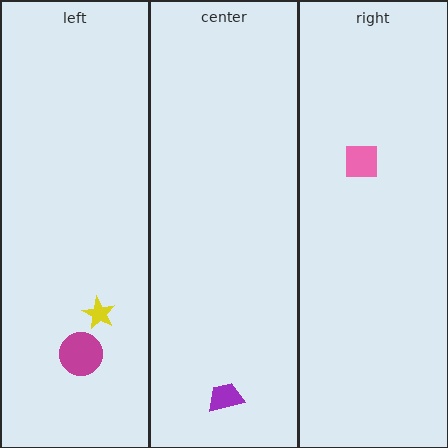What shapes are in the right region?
The pink square.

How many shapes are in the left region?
2.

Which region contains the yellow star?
The left region.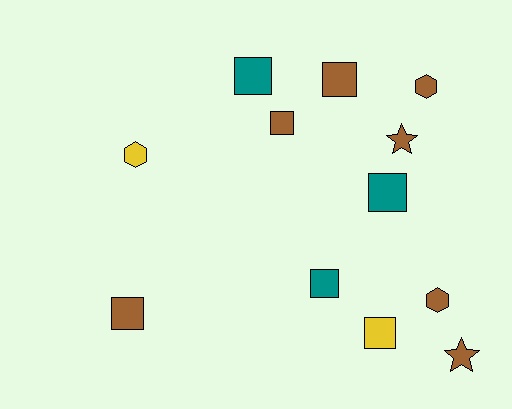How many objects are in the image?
There are 12 objects.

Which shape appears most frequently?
Square, with 7 objects.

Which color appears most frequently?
Brown, with 7 objects.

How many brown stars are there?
There are 2 brown stars.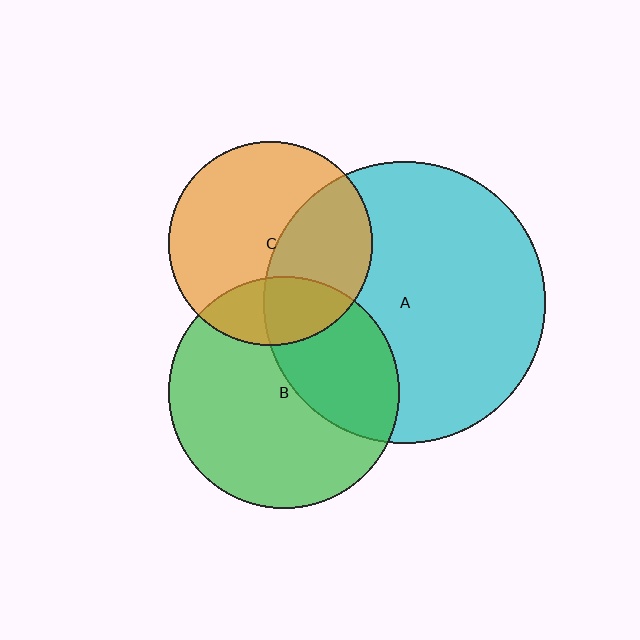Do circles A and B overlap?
Yes.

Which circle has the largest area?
Circle A (cyan).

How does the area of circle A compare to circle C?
Approximately 1.9 times.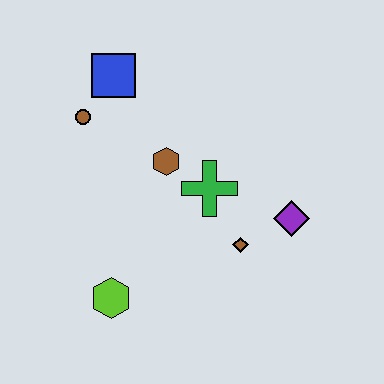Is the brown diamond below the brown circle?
Yes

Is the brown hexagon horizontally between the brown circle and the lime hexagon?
No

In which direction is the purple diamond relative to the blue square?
The purple diamond is to the right of the blue square.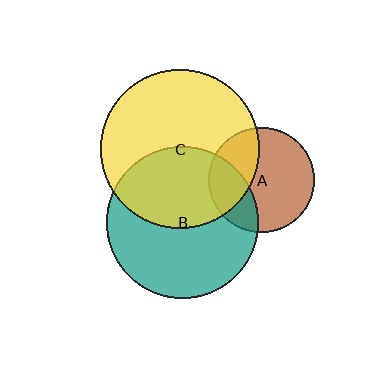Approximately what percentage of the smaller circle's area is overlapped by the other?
Approximately 35%.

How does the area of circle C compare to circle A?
Approximately 2.3 times.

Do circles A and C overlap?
Yes.